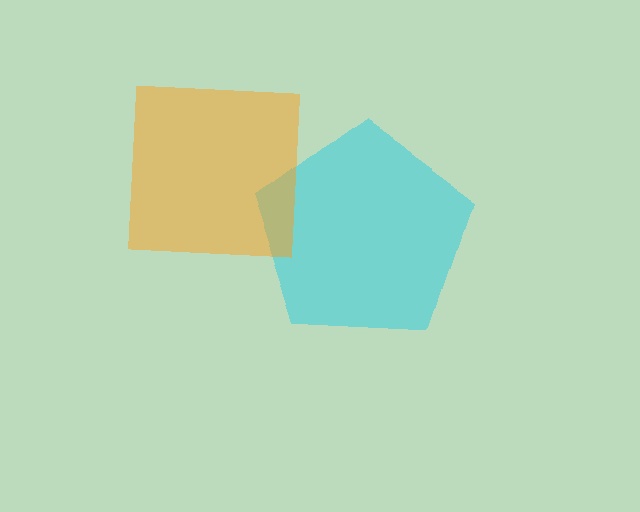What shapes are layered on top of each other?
The layered shapes are: a cyan pentagon, an orange square.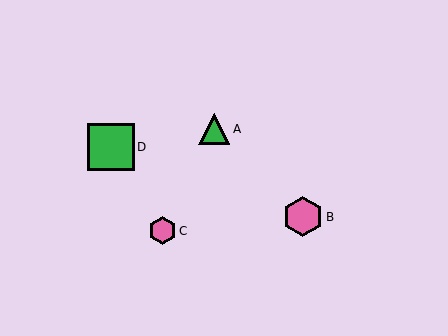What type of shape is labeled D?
Shape D is a green square.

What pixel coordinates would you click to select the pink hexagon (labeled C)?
Click at (162, 231) to select the pink hexagon C.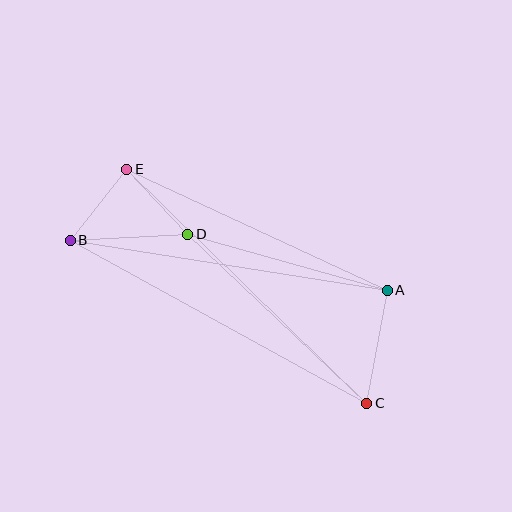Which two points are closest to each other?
Points D and E are closest to each other.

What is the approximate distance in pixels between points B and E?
The distance between B and E is approximately 91 pixels.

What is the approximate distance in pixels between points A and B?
The distance between A and B is approximately 321 pixels.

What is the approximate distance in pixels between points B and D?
The distance between B and D is approximately 118 pixels.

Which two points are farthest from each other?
Points B and C are farthest from each other.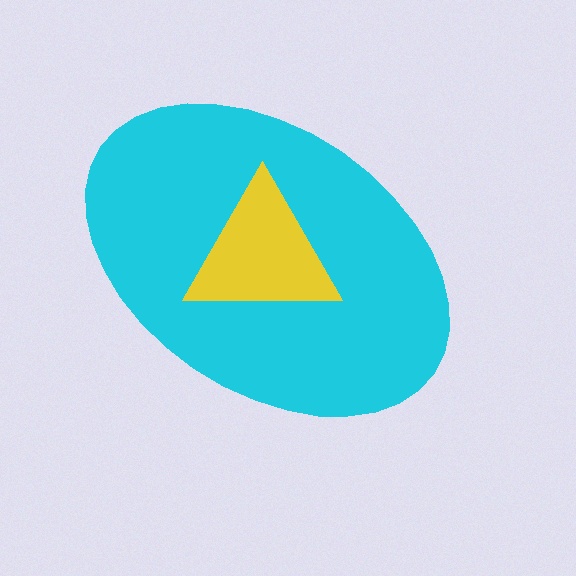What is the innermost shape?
The yellow triangle.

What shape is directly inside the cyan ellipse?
The yellow triangle.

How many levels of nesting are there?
2.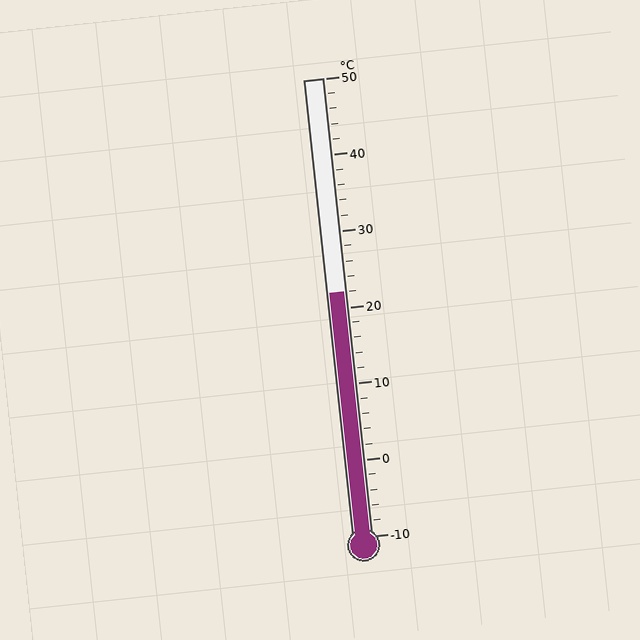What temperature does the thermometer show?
The thermometer shows approximately 22°C.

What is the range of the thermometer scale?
The thermometer scale ranges from -10°C to 50°C.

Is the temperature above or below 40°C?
The temperature is below 40°C.